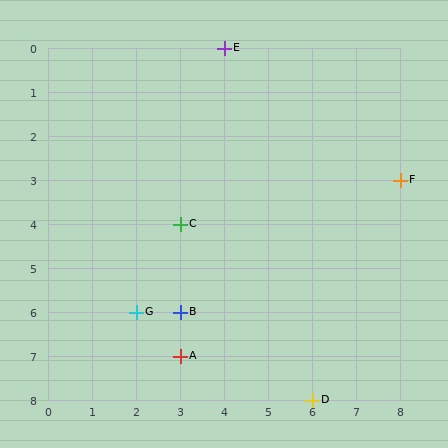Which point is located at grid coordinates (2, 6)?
Point G is at (2, 6).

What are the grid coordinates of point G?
Point G is at grid coordinates (2, 6).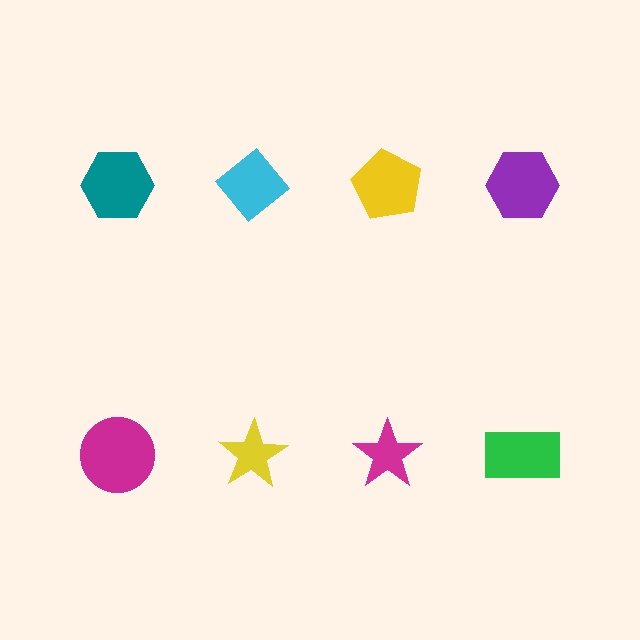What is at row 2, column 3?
A magenta star.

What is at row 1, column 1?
A teal hexagon.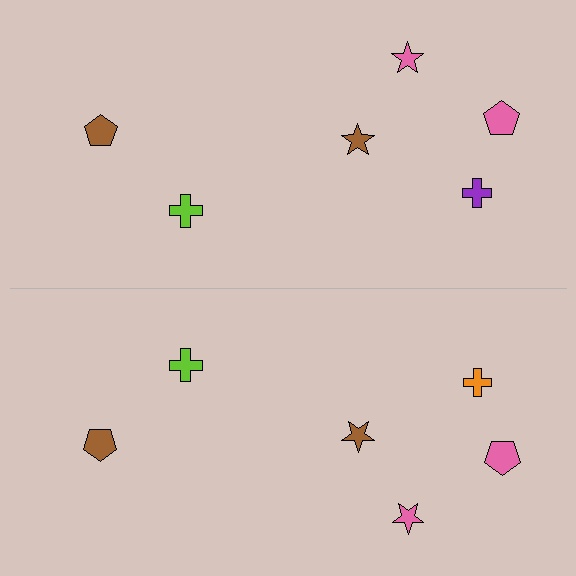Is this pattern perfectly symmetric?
No, the pattern is not perfectly symmetric. The orange cross on the bottom side breaks the symmetry — its mirror counterpart is purple.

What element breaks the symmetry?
The orange cross on the bottom side breaks the symmetry — its mirror counterpart is purple.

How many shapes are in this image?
There are 12 shapes in this image.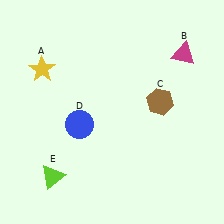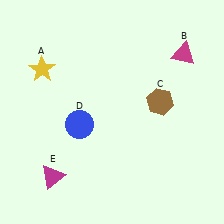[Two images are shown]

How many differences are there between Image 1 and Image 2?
There is 1 difference between the two images.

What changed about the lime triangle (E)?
In Image 1, E is lime. In Image 2, it changed to magenta.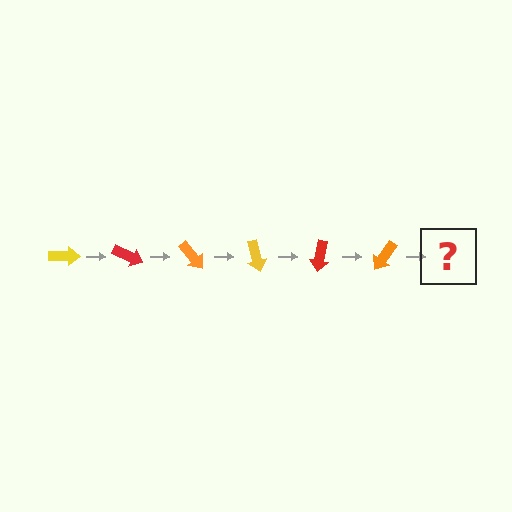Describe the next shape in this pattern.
It should be a yellow arrow, rotated 150 degrees from the start.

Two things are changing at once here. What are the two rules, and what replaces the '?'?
The two rules are that it rotates 25 degrees each step and the color cycles through yellow, red, and orange. The '?' should be a yellow arrow, rotated 150 degrees from the start.